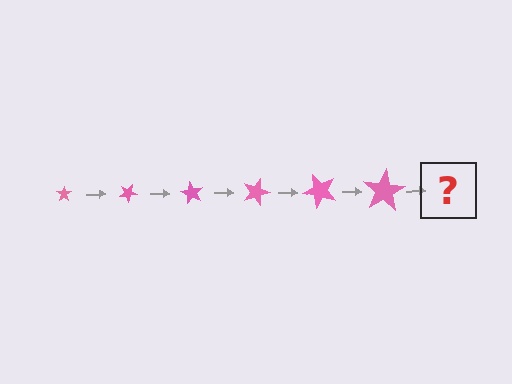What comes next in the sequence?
The next element should be a star, larger than the previous one and rotated 180 degrees from the start.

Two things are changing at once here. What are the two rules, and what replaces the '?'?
The two rules are that the star grows larger each step and it rotates 30 degrees each step. The '?' should be a star, larger than the previous one and rotated 180 degrees from the start.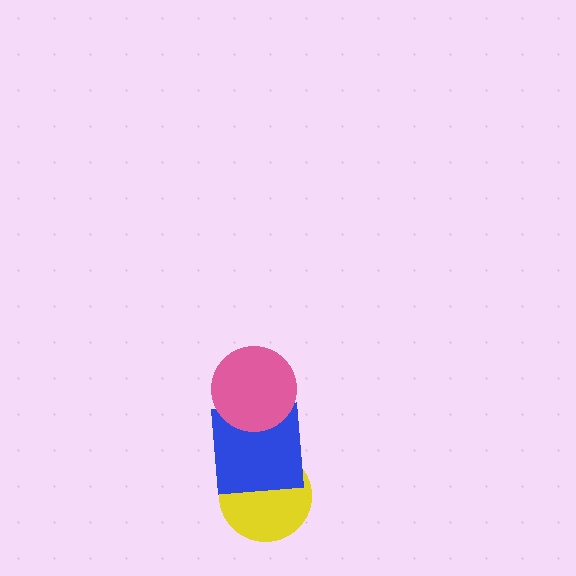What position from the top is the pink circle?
The pink circle is 1st from the top.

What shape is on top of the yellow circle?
The blue square is on top of the yellow circle.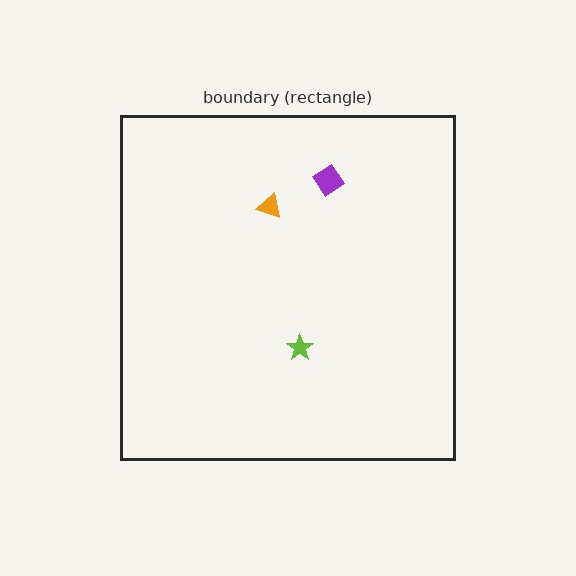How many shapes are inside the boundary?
3 inside, 0 outside.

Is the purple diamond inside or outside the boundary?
Inside.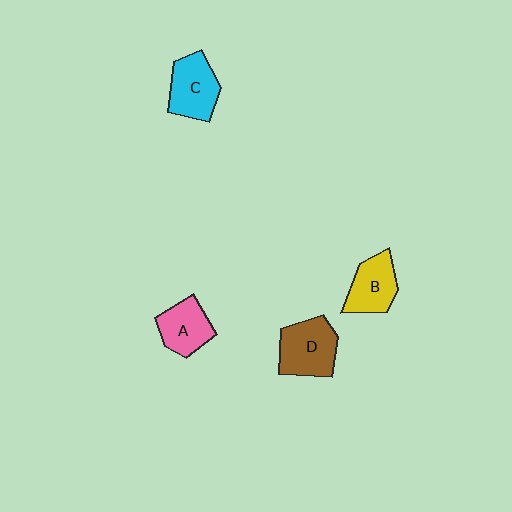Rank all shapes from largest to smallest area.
From largest to smallest: D (brown), C (cyan), B (yellow), A (pink).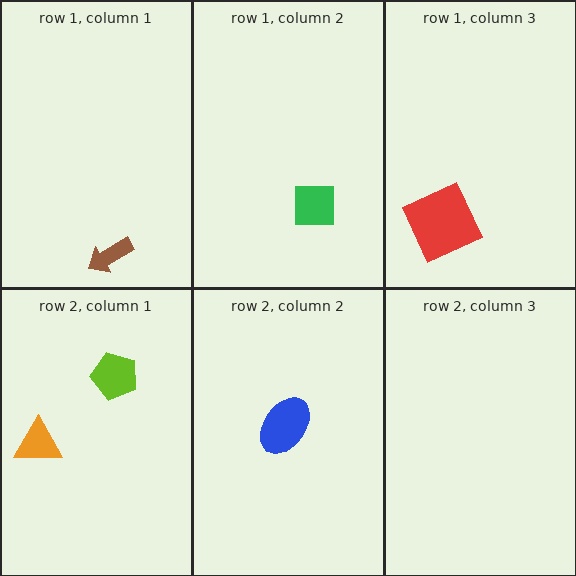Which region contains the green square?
The row 1, column 2 region.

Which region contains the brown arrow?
The row 1, column 1 region.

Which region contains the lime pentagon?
The row 2, column 1 region.